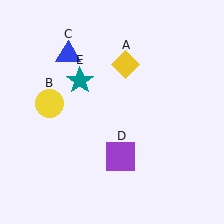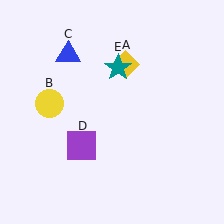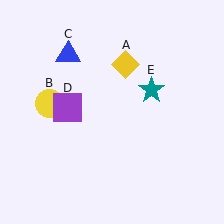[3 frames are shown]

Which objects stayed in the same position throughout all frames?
Yellow diamond (object A) and yellow circle (object B) and blue triangle (object C) remained stationary.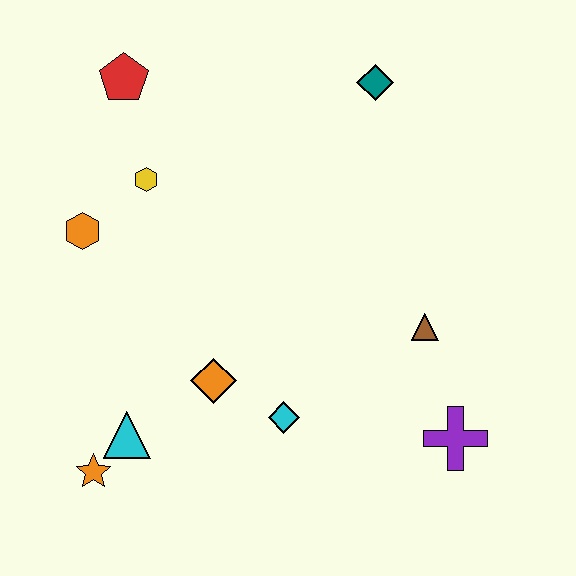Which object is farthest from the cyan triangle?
The teal diamond is farthest from the cyan triangle.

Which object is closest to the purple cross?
The brown triangle is closest to the purple cross.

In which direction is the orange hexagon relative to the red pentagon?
The orange hexagon is below the red pentagon.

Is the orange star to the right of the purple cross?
No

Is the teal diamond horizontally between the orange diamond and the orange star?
No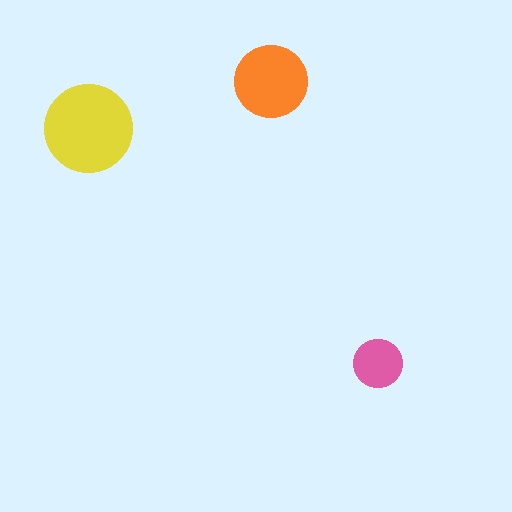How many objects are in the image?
There are 3 objects in the image.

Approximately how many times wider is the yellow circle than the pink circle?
About 2 times wider.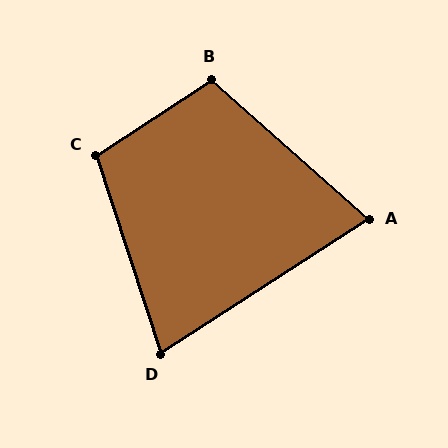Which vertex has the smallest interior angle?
A, at approximately 74 degrees.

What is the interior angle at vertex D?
Approximately 75 degrees (acute).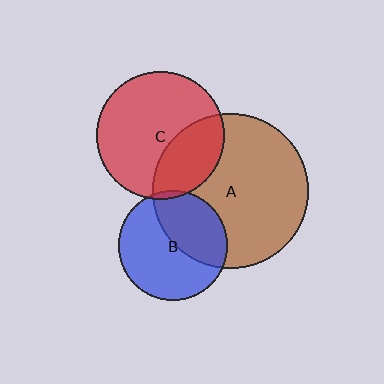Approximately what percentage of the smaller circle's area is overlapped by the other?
Approximately 5%.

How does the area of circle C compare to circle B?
Approximately 1.4 times.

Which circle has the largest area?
Circle A (brown).